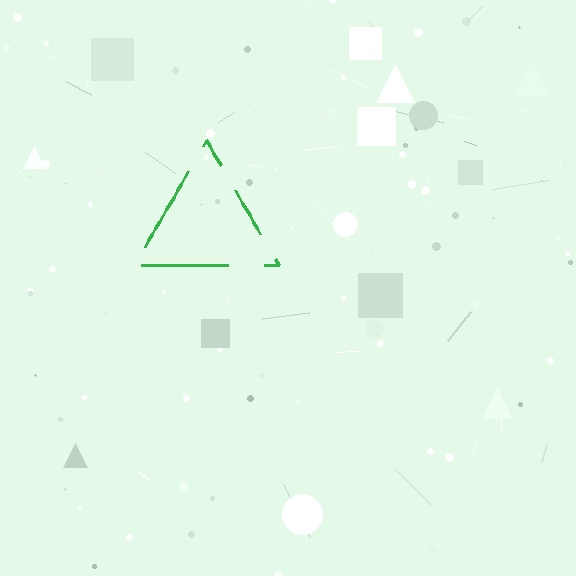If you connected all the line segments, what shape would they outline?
They would outline a triangle.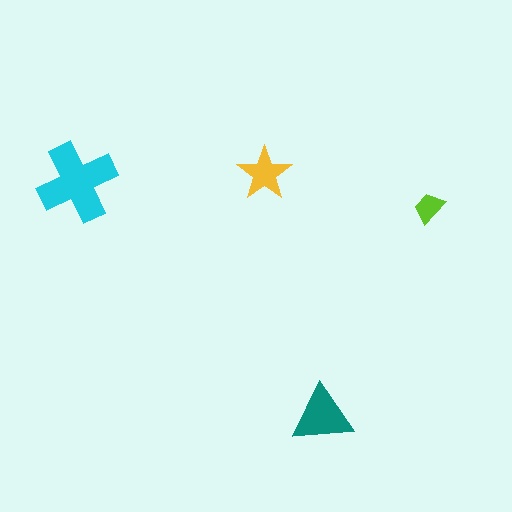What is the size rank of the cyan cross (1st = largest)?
1st.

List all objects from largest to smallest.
The cyan cross, the teal triangle, the yellow star, the lime trapezoid.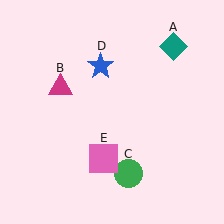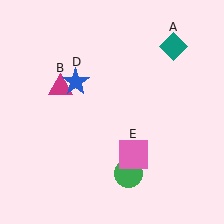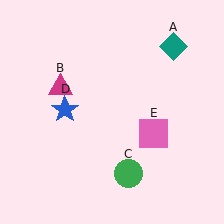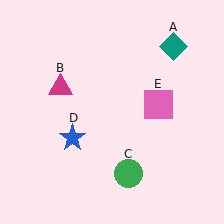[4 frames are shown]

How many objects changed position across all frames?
2 objects changed position: blue star (object D), pink square (object E).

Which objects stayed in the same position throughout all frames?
Teal diamond (object A) and magenta triangle (object B) and green circle (object C) remained stationary.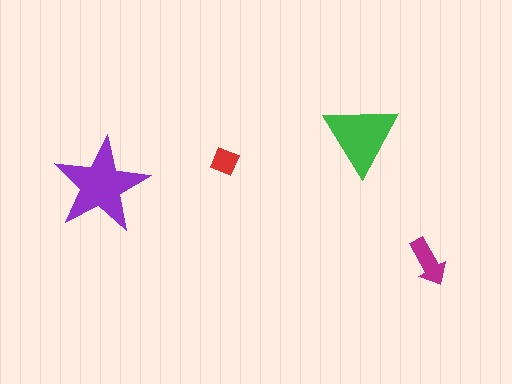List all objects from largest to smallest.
The purple star, the green triangle, the magenta arrow, the red diamond.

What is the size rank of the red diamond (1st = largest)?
4th.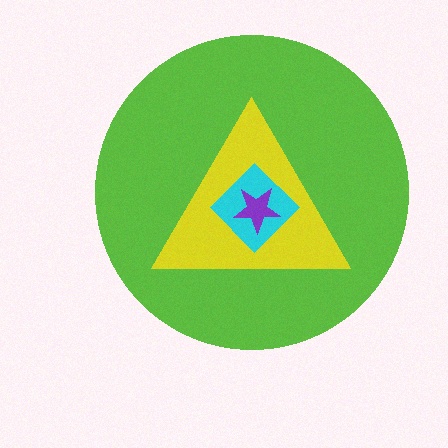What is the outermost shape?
The lime circle.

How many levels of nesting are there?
4.